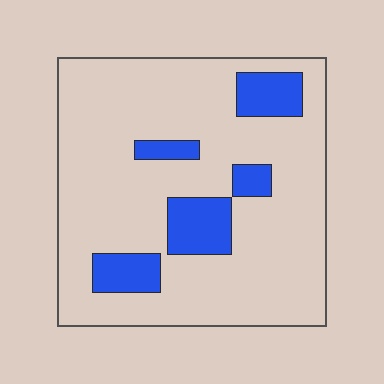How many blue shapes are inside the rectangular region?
5.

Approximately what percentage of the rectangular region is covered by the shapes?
Approximately 15%.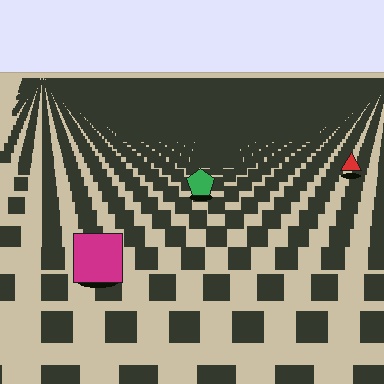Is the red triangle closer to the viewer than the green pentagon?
No. The green pentagon is closer — you can tell from the texture gradient: the ground texture is coarser near it.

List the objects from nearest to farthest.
From nearest to farthest: the magenta square, the green pentagon, the red triangle.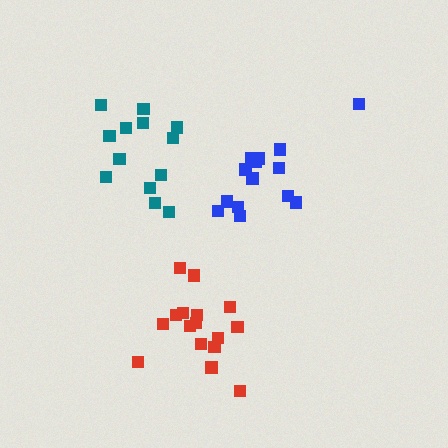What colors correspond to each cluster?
The clusters are colored: blue, teal, red.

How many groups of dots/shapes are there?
There are 3 groups.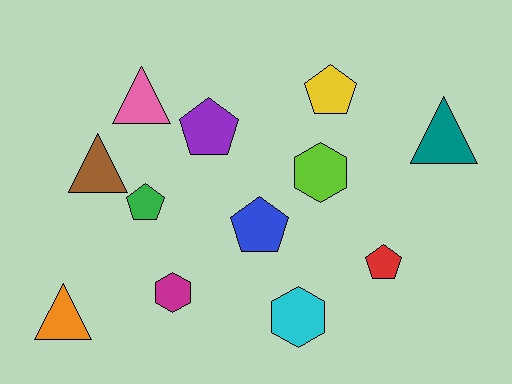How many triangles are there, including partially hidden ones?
There are 4 triangles.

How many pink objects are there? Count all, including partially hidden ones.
There is 1 pink object.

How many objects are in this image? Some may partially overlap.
There are 12 objects.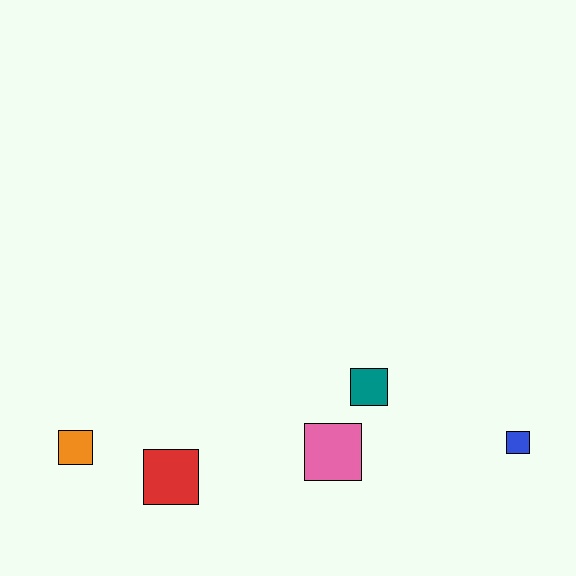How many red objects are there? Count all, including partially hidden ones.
There is 1 red object.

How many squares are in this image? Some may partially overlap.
There are 5 squares.